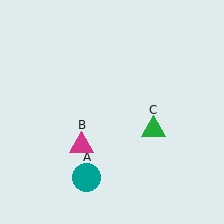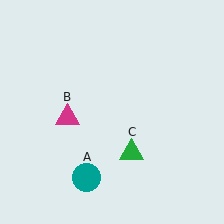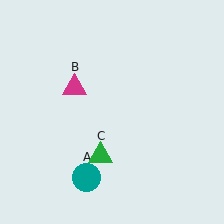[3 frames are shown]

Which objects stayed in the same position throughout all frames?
Teal circle (object A) remained stationary.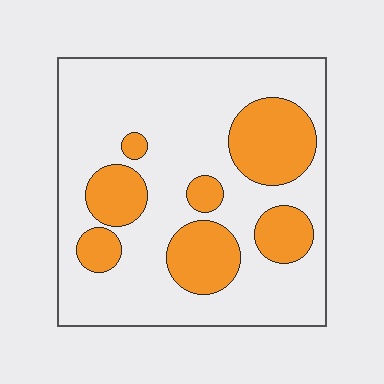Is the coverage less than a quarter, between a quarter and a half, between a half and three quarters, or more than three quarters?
Between a quarter and a half.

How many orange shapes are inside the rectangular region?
7.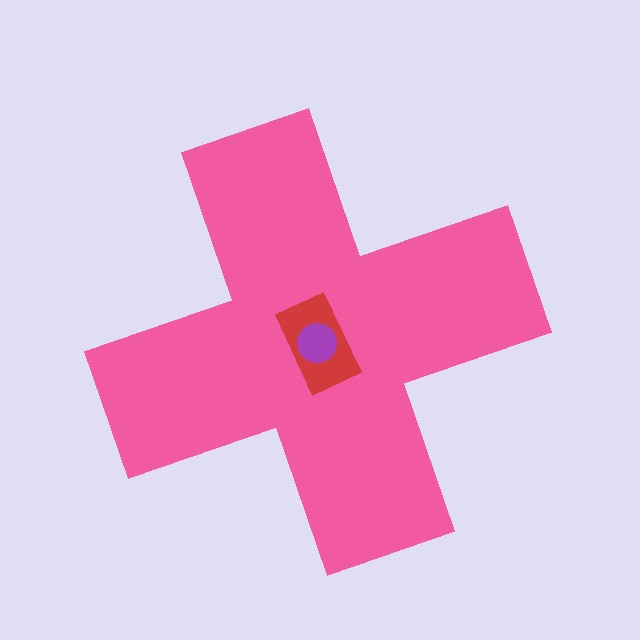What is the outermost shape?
The pink cross.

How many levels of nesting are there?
3.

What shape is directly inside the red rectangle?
The purple circle.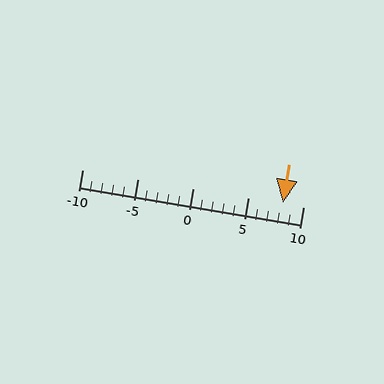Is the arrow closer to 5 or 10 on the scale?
The arrow is closer to 10.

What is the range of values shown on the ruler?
The ruler shows values from -10 to 10.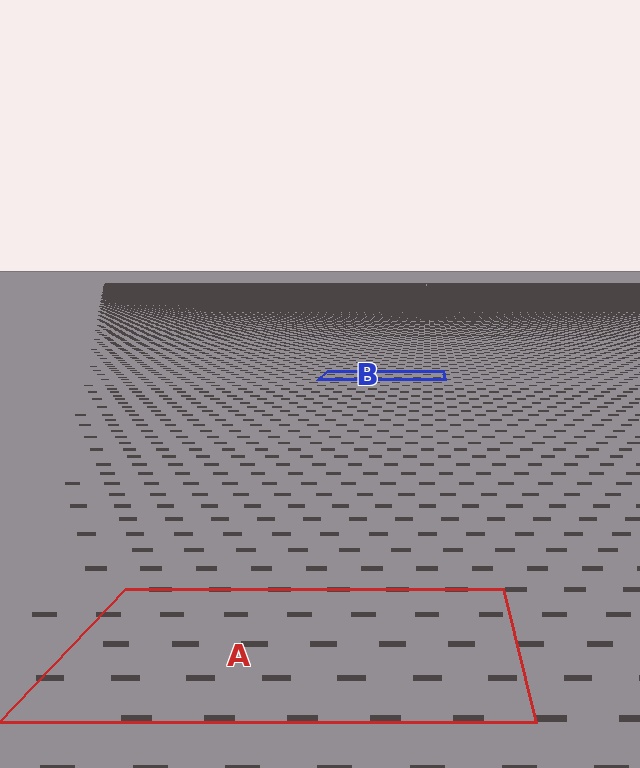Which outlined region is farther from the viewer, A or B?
Region B is farther from the viewer — the texture elements inside it appear smaller and more densely packed.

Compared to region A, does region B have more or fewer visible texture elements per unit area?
Region B has more texture elements per unit area — they are packed more densely because it is farther away.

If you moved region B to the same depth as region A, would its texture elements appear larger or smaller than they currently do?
They would appear larger. At a closer depth, the same texture elements are projected at a bigger on-screen size.